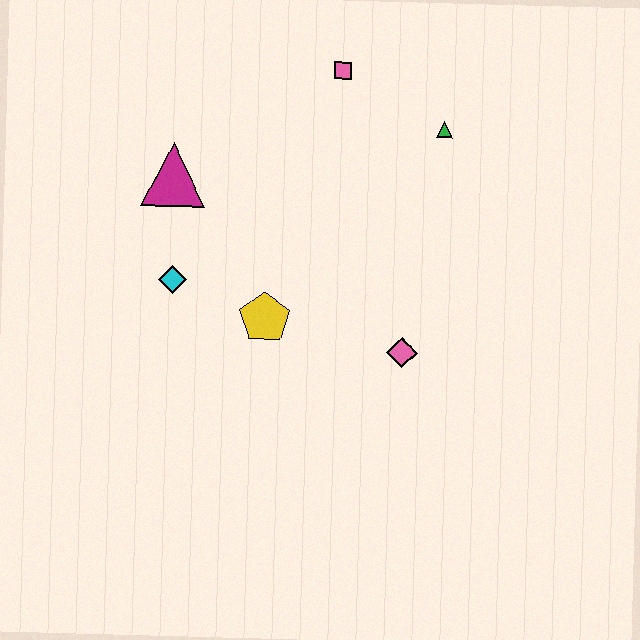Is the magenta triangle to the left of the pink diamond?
Yes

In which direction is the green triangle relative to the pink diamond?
The green triangle is above the pink diamond.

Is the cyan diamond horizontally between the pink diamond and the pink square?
No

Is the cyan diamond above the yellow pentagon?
Yes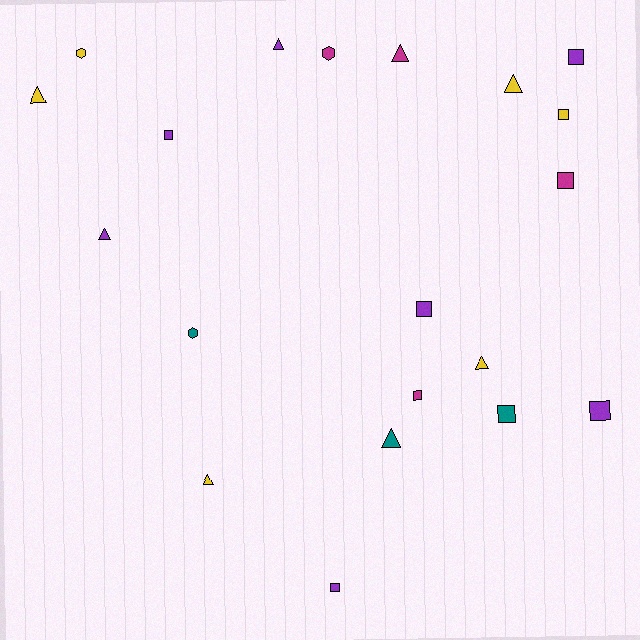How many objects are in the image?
There are 20 objects.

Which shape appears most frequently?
Square, with 9 objects.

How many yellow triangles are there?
There are 4 yellow triangles.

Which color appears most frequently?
Purple, with 7 objects.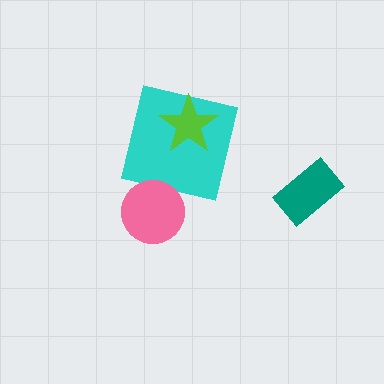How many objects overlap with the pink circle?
0 objects overlap with the pink circle.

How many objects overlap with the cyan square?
1 object overlaps with the cyan square.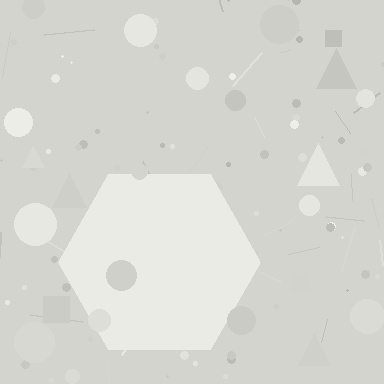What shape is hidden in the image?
A hexagon is hidden in the image.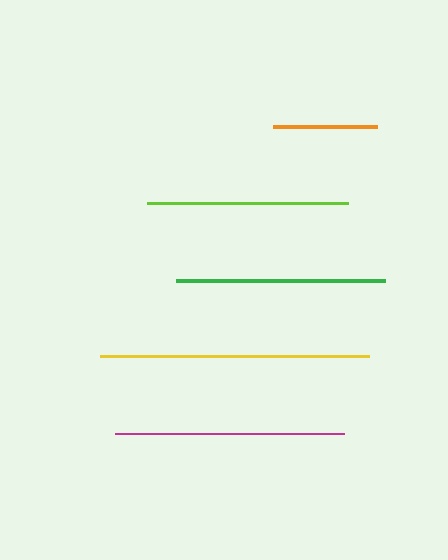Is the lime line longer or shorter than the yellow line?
The yellow line is longer than the lime line.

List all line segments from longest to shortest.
From longest to shortest: yellow, magenta, green, lime, orange.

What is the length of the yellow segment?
The yellow segment is approximately 269 pixels long.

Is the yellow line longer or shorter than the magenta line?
The yellow line is longer than the magenta line.